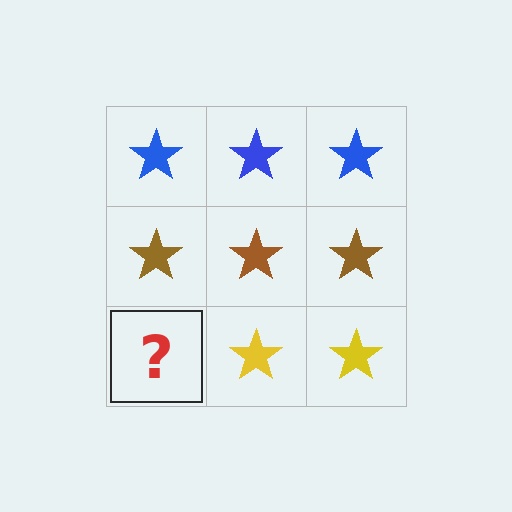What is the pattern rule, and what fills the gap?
The rule is that each row has a consistent color. The gap should be filled with a yellow star.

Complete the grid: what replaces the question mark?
The question mark should be replaced with a yellow star.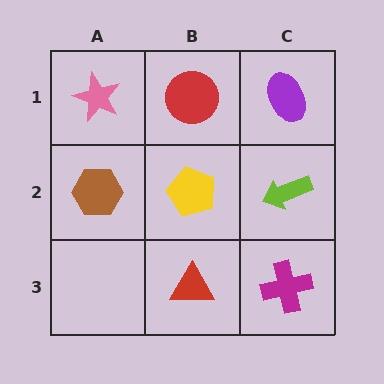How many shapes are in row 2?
3 shapes.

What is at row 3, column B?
A red triangle.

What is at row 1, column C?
A purple ellipse.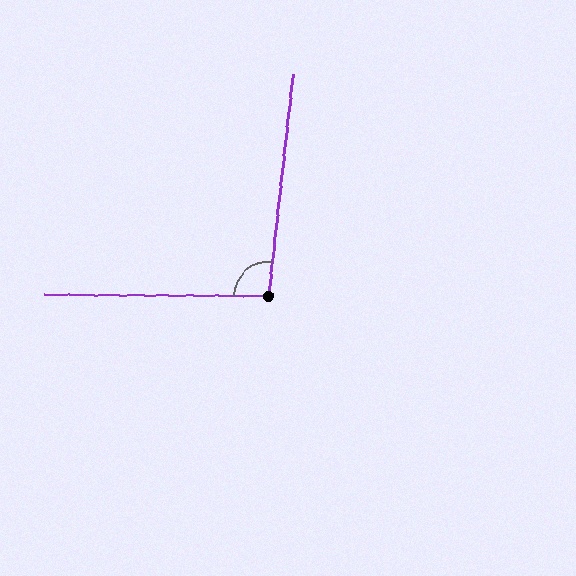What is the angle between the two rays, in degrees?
Approximately 96 degrees.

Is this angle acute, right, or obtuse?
It is obtuse.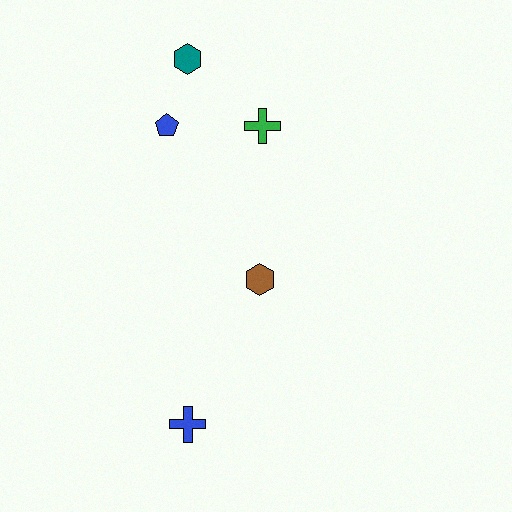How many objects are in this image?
There are 5 objects.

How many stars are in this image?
There are no stars.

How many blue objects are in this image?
There are 2 blue objects.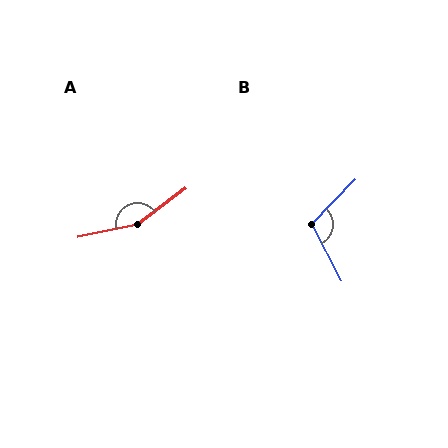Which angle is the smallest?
B, at approximately 108 degrees.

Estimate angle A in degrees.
Approximately 155 degrees.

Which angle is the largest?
A, at approximately 155 degrees.